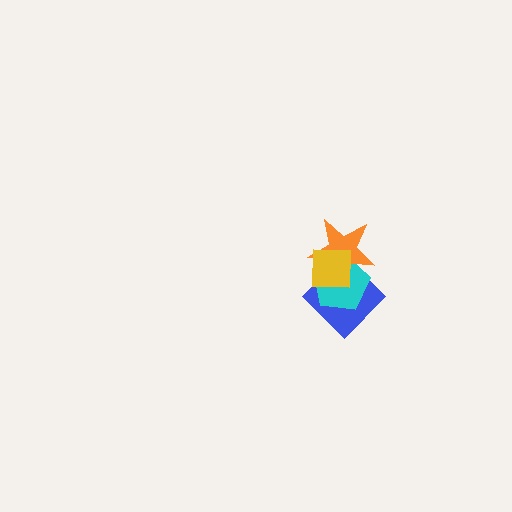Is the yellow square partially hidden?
No, no other shape covers it.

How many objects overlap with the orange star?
3 objects overlap with the orange star.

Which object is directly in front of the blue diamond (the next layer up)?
The cyan pentagon is directly in front of the blue diamond.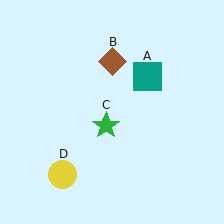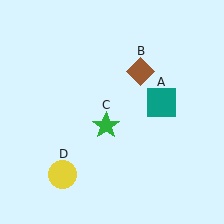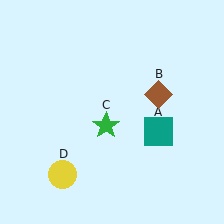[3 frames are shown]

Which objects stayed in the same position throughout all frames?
Green star (object C) and yellow circle (object D) remained stationary.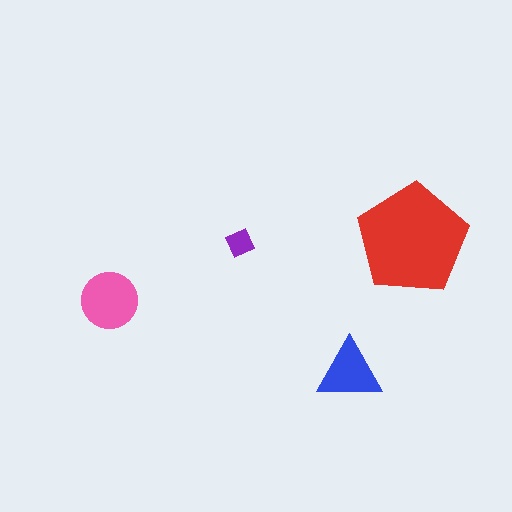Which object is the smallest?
The purple diamond.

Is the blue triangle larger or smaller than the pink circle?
Smaller.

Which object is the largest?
The red pentagon.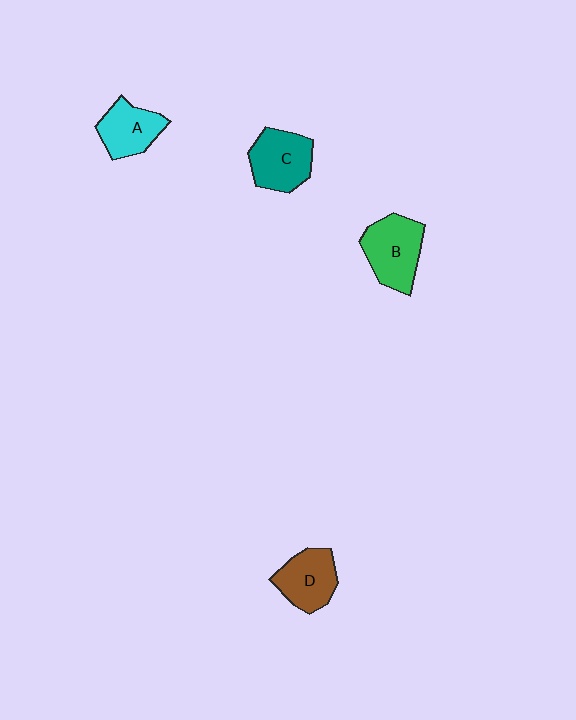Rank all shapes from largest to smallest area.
From largest to smallest: B (green), C (teal), D (brown), A (cyan).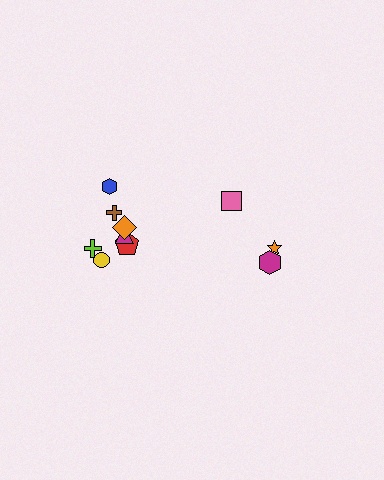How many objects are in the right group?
There are 3 objects.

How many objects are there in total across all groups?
There are 10 objects.